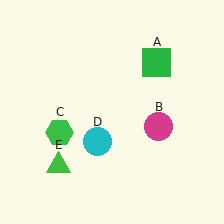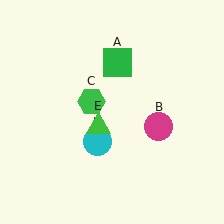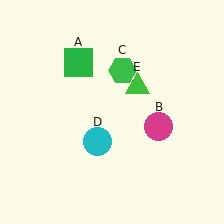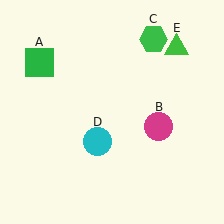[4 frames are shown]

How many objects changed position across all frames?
3 objects changed position: green square (object A), green hexagon (object C), green triangle (object E).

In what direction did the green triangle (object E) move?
The green triangle (object E) moved up and to the right.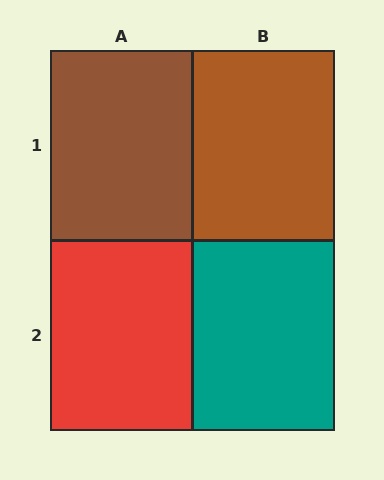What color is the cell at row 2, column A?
Red.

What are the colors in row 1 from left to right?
Brown, brown.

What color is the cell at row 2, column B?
Teal.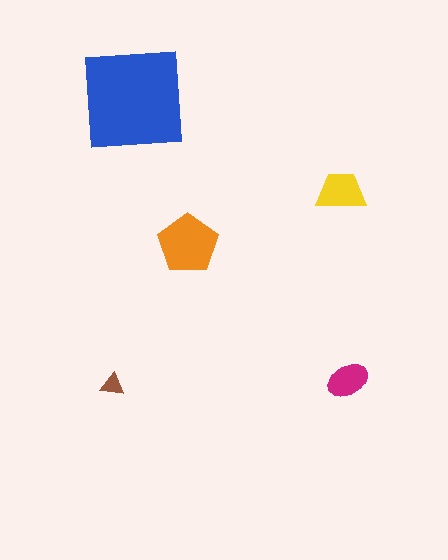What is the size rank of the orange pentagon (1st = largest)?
2nd.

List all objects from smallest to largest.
The brown triangle, the magenta ellipse, the yellow trapezoid, the orange pentagon, the blue square.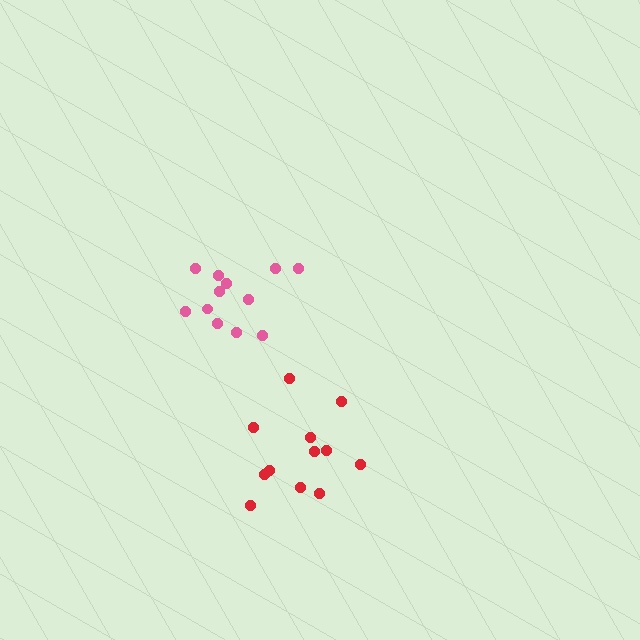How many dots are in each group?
Group 1: 12 dots, Group 2: 12 dots (24 total).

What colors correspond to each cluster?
The clusters are colored: red, pink.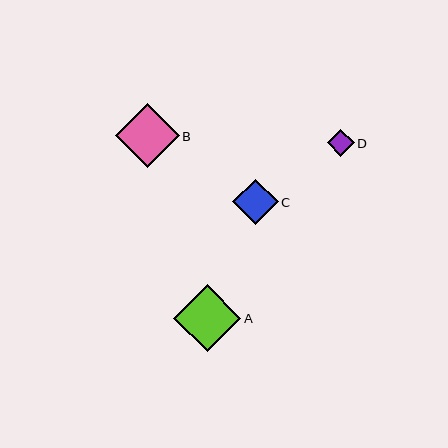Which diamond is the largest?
Diamond A is the largest with a size of approximately 67 pixels.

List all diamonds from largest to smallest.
From largest to smallest: A, B, C, D.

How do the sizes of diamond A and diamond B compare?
Diamond A and diamond B are approximately the same size.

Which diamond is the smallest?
Diamond D is the smallest with a size of approximately 27 pixels.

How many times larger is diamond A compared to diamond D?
Diamond A is approximately 2.5 times the size of diamond D.